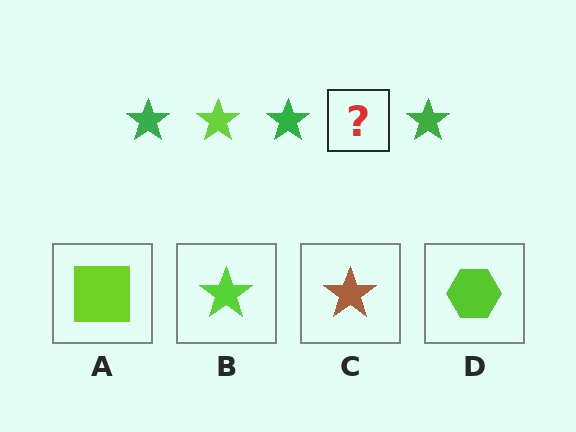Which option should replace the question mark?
Option B.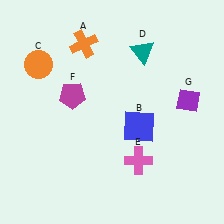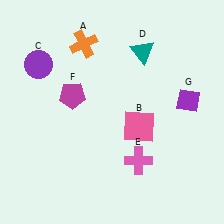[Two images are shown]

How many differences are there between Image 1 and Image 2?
There are 2 differences between the two images.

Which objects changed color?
B changed from blue to pink. C changed from orange to purple.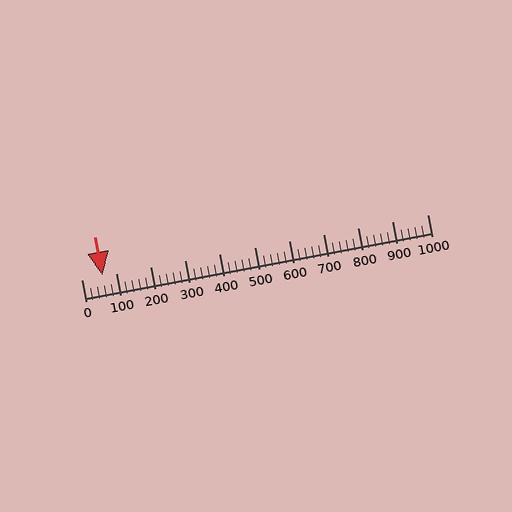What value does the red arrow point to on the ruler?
The red arrow points to approximately 60.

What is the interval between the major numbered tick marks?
The major tick marks are spaced 100 units apart.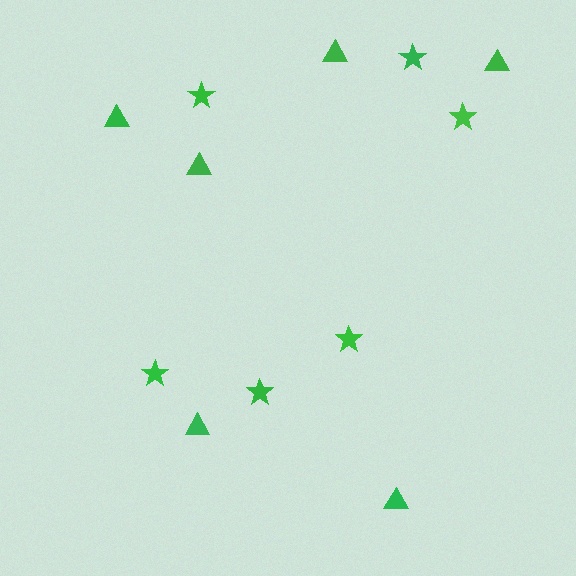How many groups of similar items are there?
There are 2 groups: one group of triangles (6) and one group of stars (6).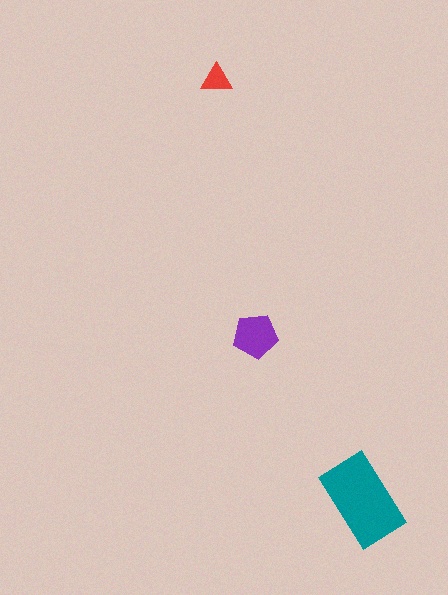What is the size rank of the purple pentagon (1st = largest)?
2nd.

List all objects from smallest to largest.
The red triangle, the purple pentagon, the teal rectangle.